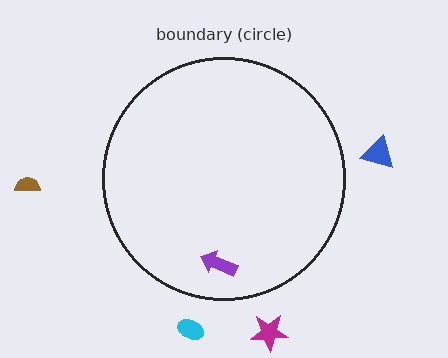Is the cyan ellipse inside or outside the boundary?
Outside.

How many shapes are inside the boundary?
1 inside, 4 outside.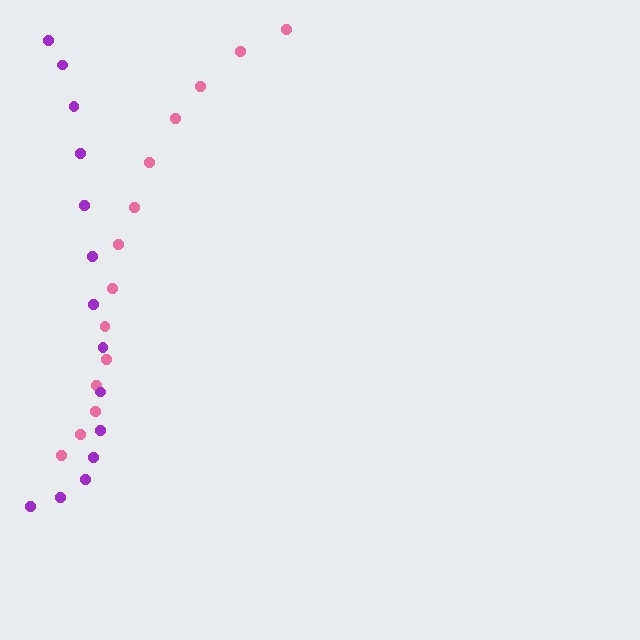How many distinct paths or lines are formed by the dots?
There are 2 distinct paths.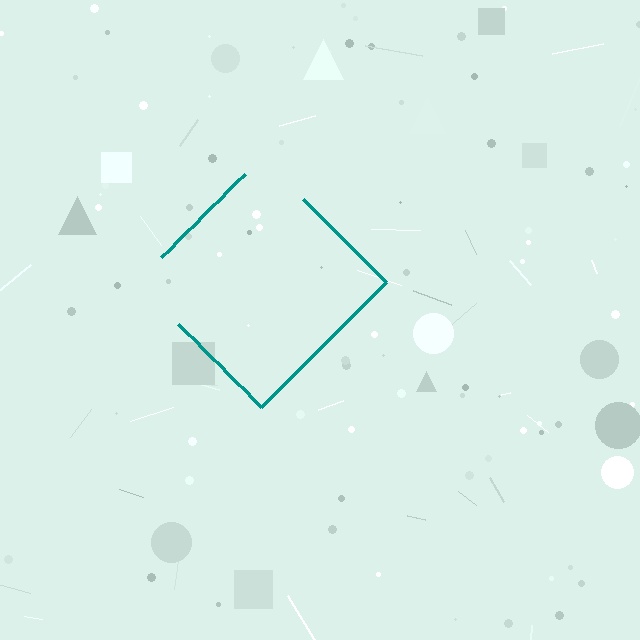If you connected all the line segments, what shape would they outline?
They would outline a diamond.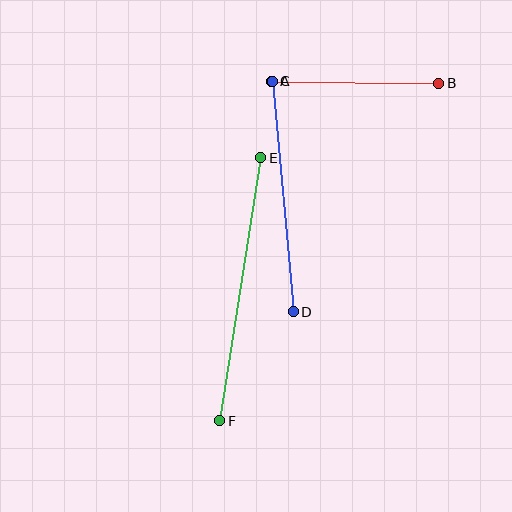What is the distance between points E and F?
The distance is approximately 266 pixels.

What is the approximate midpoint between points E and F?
The midpoint is at approximately (240, 289) pixels.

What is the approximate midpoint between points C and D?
The midpoint is at approximately (283, 196) pixels.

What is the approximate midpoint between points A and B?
The midpoint is at approximately (355, 82) pixels.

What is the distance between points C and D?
The distance is approximately 232 pixels.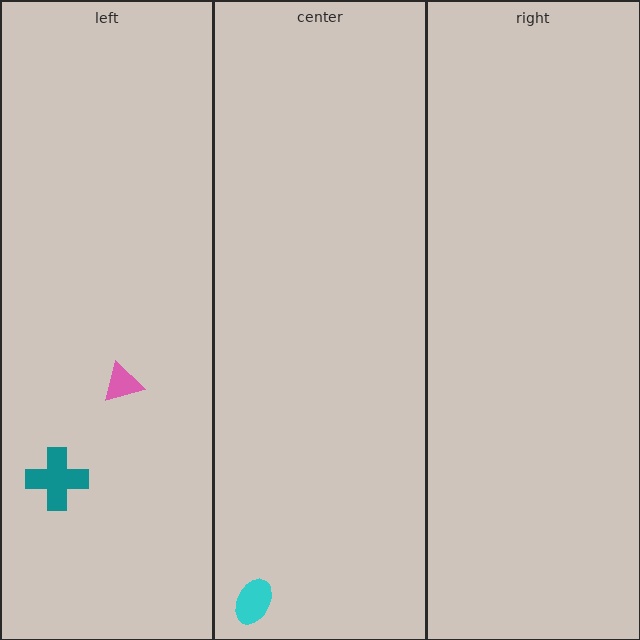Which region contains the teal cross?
The left region.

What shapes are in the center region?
The cyan ellipse.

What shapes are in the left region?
The teal cross, the pink triangle.